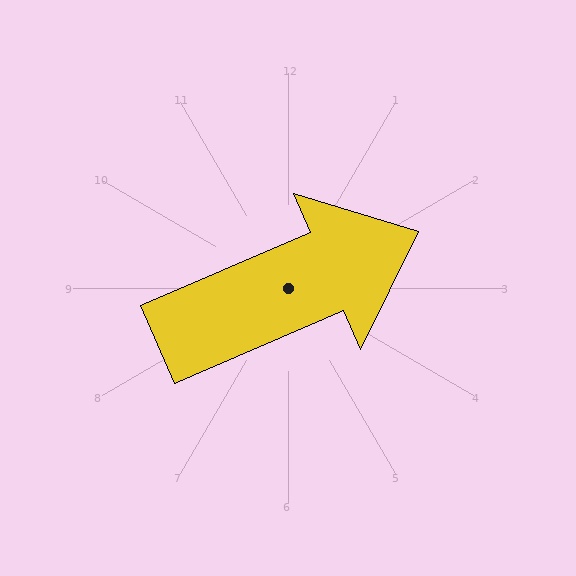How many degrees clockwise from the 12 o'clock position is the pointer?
Approximately 67 degrees.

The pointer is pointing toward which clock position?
Roughly 2 o'clock.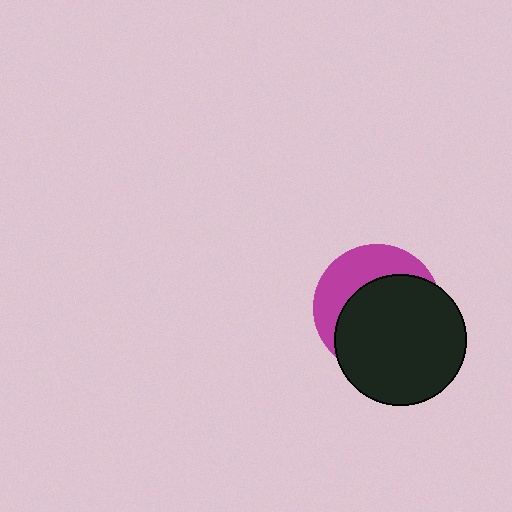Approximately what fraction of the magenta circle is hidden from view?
Roughly 64% of the magenta circle is hidden behind the black circle.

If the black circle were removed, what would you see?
You would see the complete magenta circle.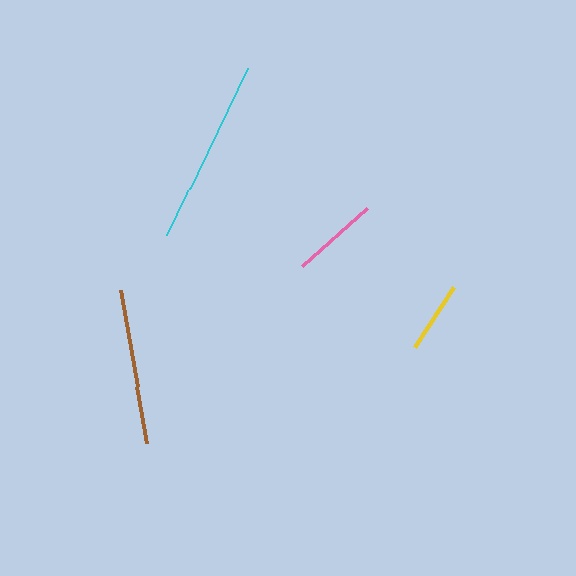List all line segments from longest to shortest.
From longest to shortest: cyan, brown, pink, yellow.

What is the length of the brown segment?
The brown segment is approximately 155 pixels long.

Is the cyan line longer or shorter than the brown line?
The cyan line is longer than the brown line.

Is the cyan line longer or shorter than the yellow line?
The cyan line is longer than the yellow line.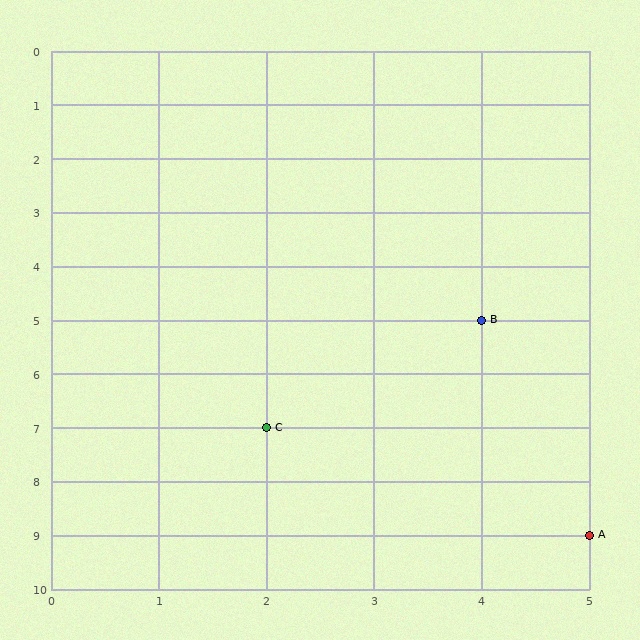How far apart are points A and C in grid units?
Points A and C are 3 columns and 2 rows apart (about 3.6 grid units diagonally).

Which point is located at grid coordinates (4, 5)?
Point B is at (4, 5).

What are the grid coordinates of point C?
Point C is at grid coordinates (2, 7).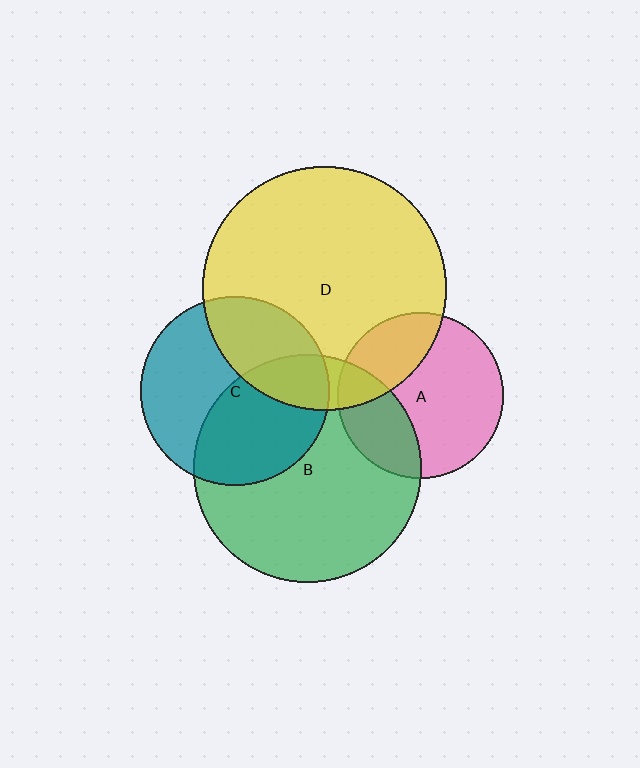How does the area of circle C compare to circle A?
Approximately 1.3 times.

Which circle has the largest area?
Circle D (yellow).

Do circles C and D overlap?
Yes.